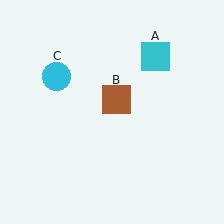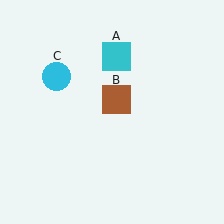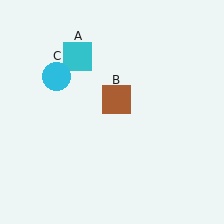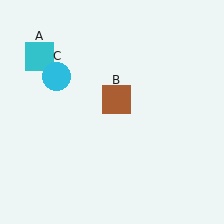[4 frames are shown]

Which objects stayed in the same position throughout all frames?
Brown square (object B) and cyan circle (object C) remained stationary.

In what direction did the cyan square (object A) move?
The cyan square (object A) moved left.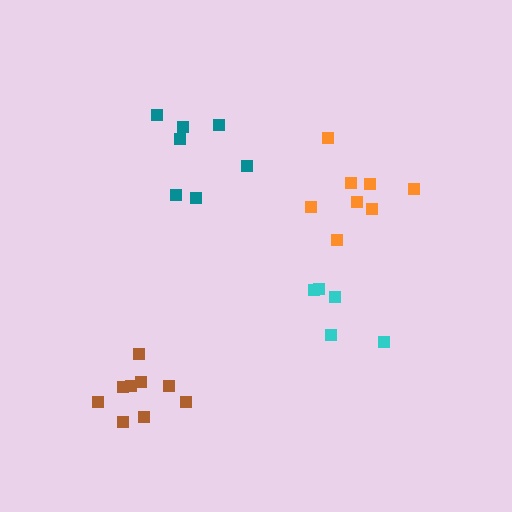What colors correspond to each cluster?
The clusters are colored: teal, brown, orange, cyan.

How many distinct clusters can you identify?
There are 4 distinct clusters.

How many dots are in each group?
Group 1: 7 dots, Group 2: 9 dots, Group 3: 8 dots, Group 4: 5 dots (29 total).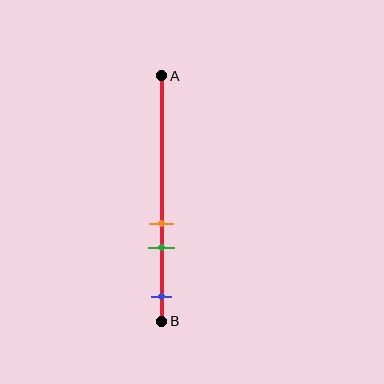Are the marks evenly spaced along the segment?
No, the marks are not evenly spaced.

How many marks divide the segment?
There are 3 marks dividing the segment.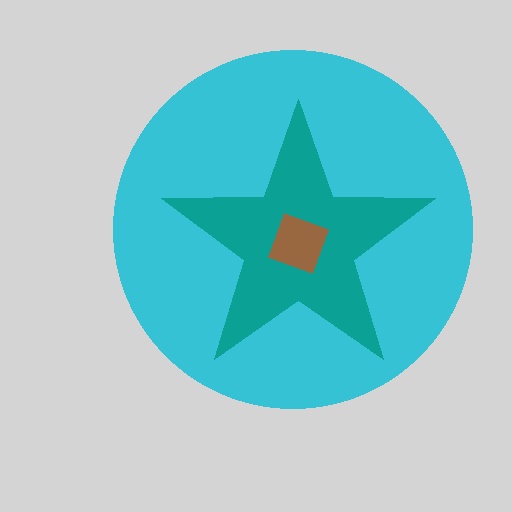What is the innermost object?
The brown diamond.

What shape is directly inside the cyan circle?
The teal star.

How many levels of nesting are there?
3.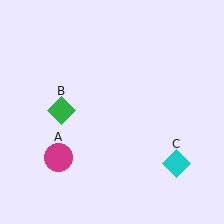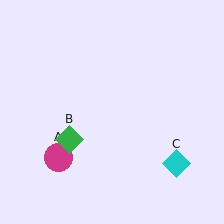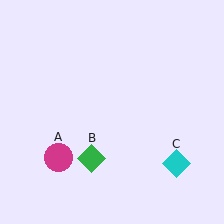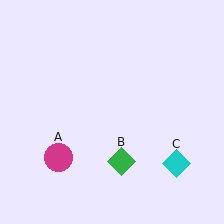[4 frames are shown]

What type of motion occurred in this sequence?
The green diamond (object B) rotated counterclockwise around the center of the scene.